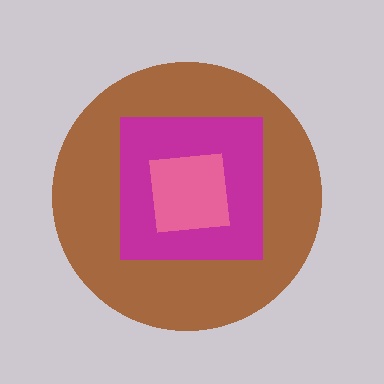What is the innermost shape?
The pink square.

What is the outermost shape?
The brown circle.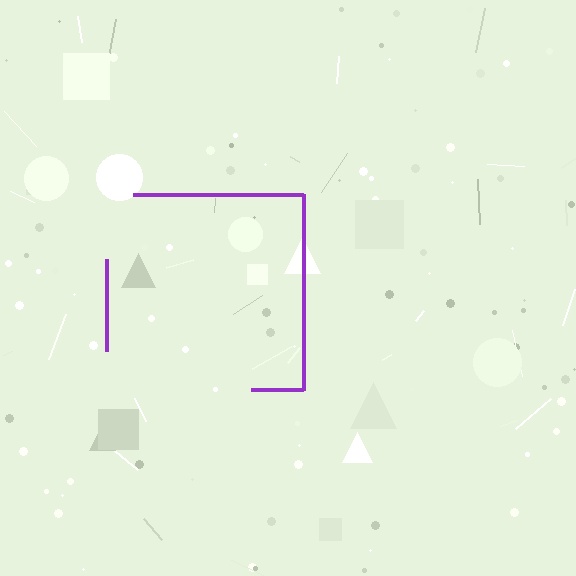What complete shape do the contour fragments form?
The contour fragments form a square.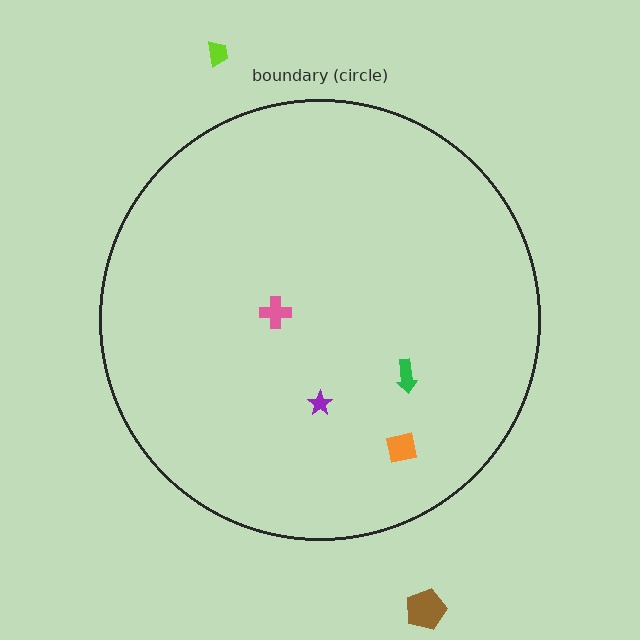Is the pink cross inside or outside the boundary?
Inside.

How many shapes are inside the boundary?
4 inside, 2 outside.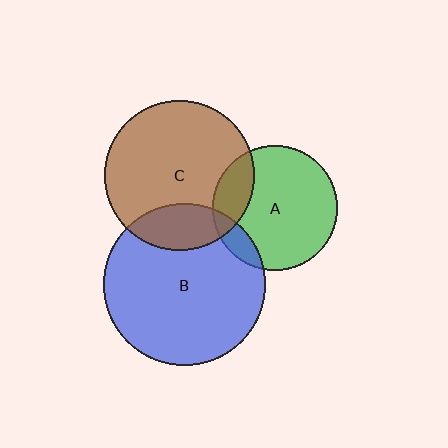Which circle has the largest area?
Circle B (blue).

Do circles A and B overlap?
Yes.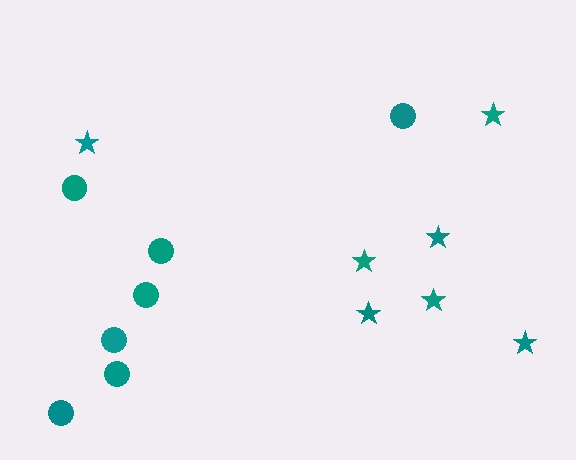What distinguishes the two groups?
There are 2 groups: one group of circles (7) and one group of stars (7).